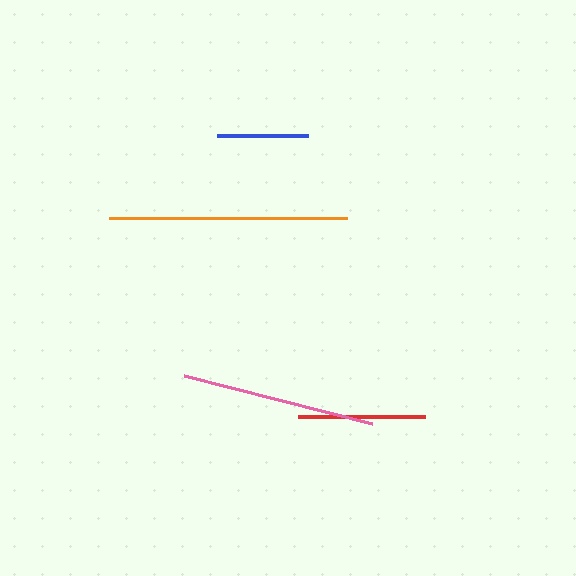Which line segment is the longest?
The orange line is the longest at approximately 238 pixels.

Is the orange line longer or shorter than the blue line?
The orange line is longer than the blue line.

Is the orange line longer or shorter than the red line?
The orange line is longer than the red line.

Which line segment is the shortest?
The blue line is the shortest at approximately 91 pixels.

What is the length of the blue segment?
The blue segment is approximately 91 pixels long.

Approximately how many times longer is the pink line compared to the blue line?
The pink line is approximately 2.1 times the length of the blue line.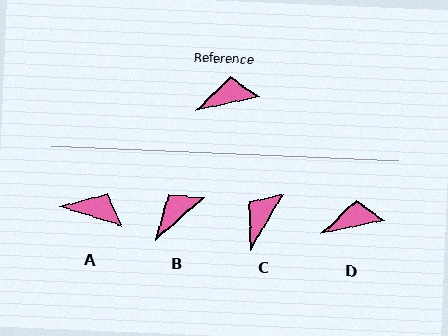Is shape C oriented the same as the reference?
No, it is off by about 48 degrees.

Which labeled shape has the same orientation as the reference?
D.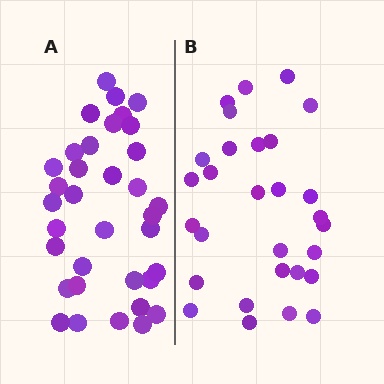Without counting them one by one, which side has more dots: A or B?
Region A (the left region) has more dots.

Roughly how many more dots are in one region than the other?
Region A has about 6 more dots than region B.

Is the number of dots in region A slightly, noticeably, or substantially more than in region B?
Region A has only slightly more — the two regions are fairly close. The ratio is roughly 1.2 to 1.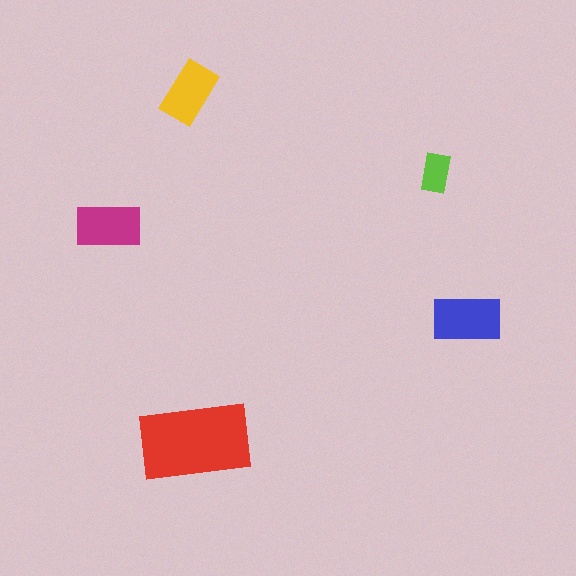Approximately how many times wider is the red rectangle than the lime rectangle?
About 3 times wider.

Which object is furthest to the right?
The blue rectangle is rightmost.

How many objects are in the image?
There are 5 objects in the image.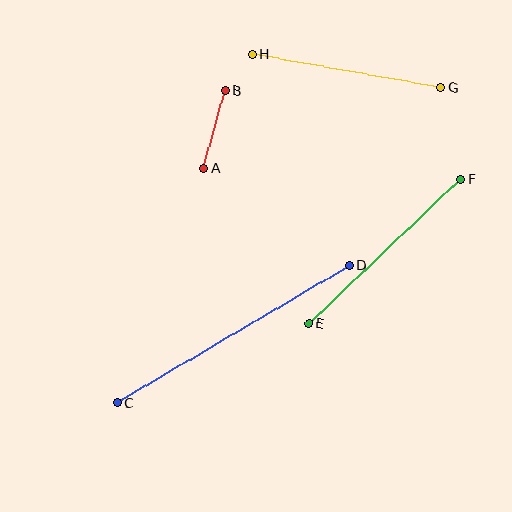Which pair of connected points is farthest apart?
Points C and D are farthest apart.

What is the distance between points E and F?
The distance is approximately 210 pixels.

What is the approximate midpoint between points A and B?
The midpoint is at approximately (215, 129) pixels.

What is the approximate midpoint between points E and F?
The midpoint is at approximately (385, 251) pixels.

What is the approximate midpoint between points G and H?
The midpoint is at approximately (346, 71) pixels.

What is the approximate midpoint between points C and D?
The midpoint is at approximately (233, 334) pixels.